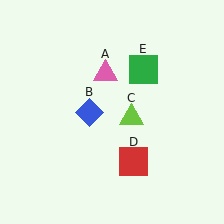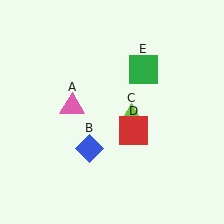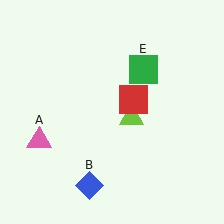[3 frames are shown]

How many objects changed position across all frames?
3 objects changed position: pink triangle (object A), blue diamond (object B), red square (object D).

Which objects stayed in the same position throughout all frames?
Lime triangle (object C) and green square (object E) remained stationary.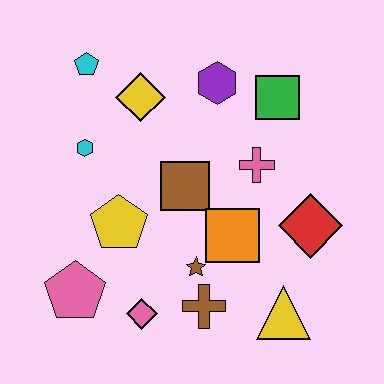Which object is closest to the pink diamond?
The brown cross is closest to the pink diamond.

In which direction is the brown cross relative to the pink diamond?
The brown cross is to the right of the pink diamond.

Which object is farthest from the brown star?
The cyan pentagon is farthest from the brown star.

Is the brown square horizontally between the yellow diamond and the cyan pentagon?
No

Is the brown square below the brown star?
No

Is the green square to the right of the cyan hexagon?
Yes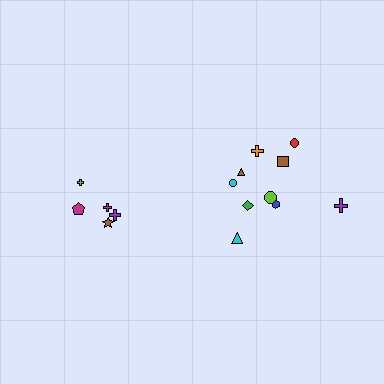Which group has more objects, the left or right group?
The right group.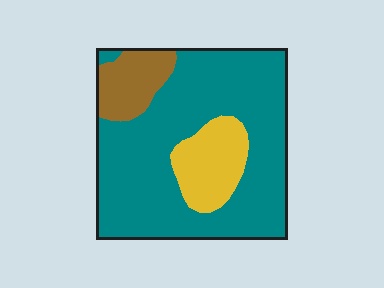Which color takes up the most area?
Teal, at roughly 75%.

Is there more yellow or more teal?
Teal.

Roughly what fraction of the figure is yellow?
Yellow covers 15% of the figure.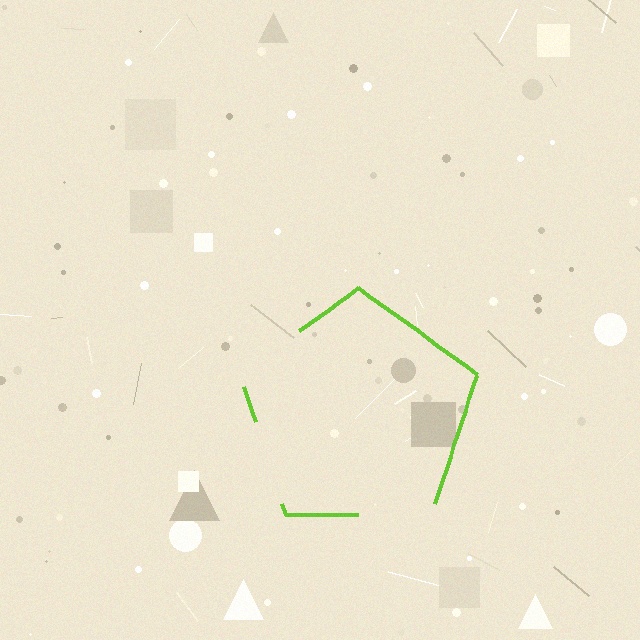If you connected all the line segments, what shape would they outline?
They would outline a pentagon.